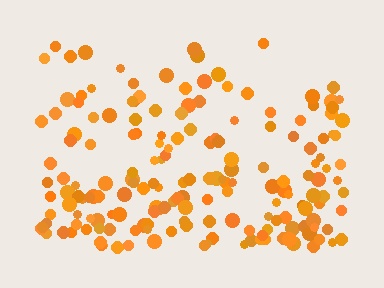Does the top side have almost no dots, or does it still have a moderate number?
Still a moderate number, just noticeably fewer than the bottom.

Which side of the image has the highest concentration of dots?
The bottom.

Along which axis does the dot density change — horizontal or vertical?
Vertical.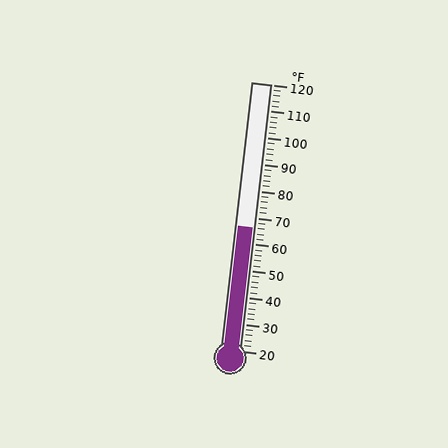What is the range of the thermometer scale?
The thermometer scale ranges from 20°F to 120°F.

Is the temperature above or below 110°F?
The temperature is below 110°F.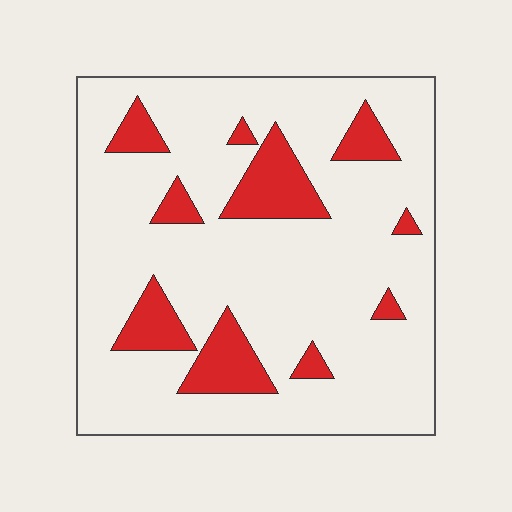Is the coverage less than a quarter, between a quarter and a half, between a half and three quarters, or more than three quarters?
Less than a quarter.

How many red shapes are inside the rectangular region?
10.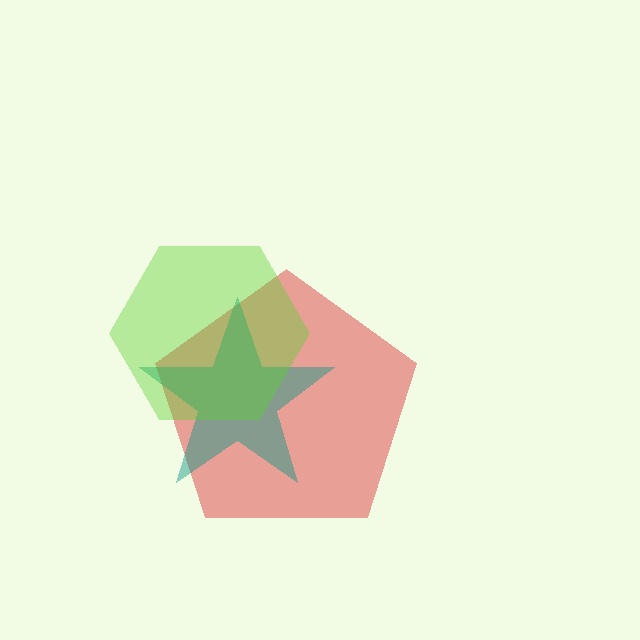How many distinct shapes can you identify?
There are 3 distinct shapes: a red pentagon, a teal star, a lime hexagon.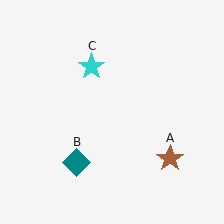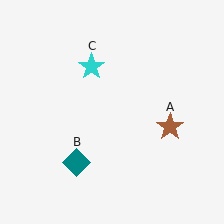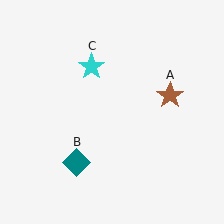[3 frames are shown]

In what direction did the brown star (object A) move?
The brown star (object A) moved up.